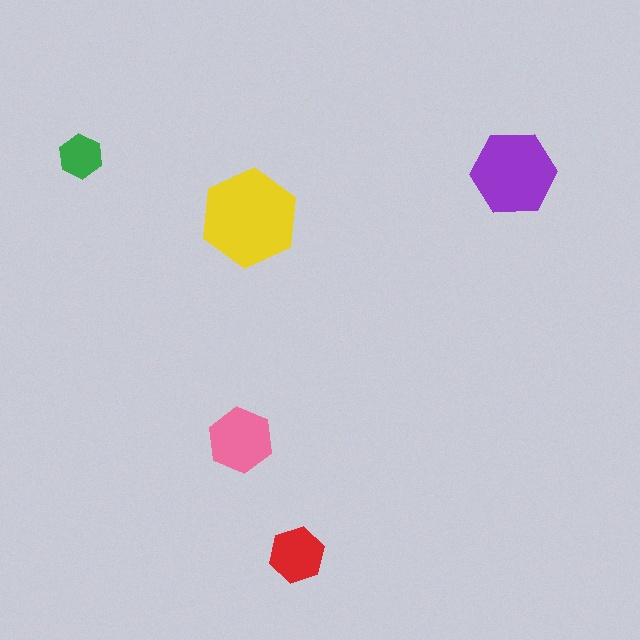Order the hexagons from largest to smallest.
the yellow one, the purple one, the pink one, the red one, the green one.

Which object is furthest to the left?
The green hexagon is leftmost.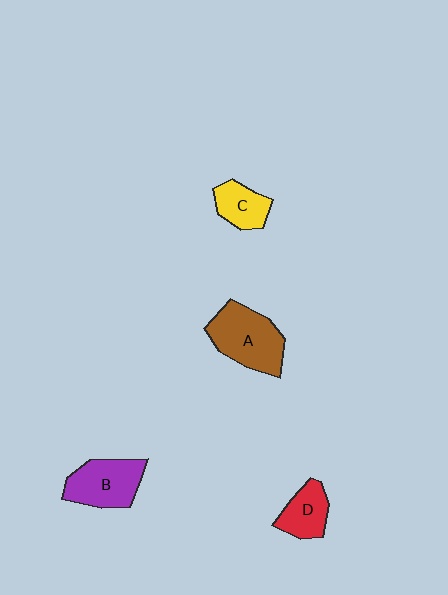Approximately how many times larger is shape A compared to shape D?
Approximately 1.8 times.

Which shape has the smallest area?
Shape C (yellow).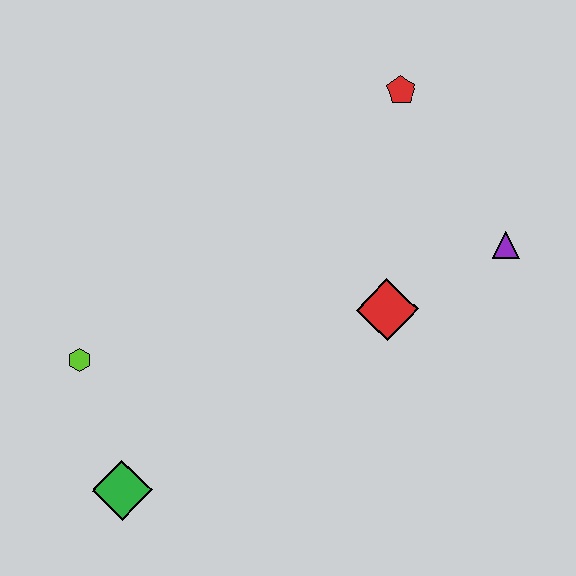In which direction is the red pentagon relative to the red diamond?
The red pentagon is above the red diamond.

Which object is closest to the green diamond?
The lime hexagon is closest to the green diamond.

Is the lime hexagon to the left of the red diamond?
Yes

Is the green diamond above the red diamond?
No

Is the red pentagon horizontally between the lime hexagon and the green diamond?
No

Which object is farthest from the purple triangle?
The green diamond is farthest from the purple triangle.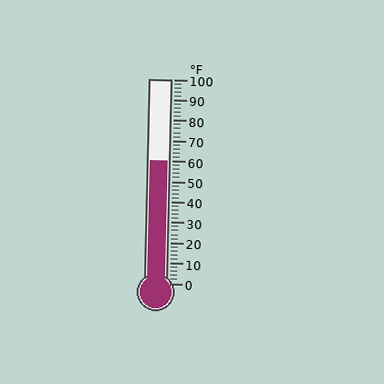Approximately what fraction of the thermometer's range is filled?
The thermometer is filled to approximately 60% of its range.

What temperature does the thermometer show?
The thermometer shows approximately 60°F.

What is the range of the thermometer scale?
The thermometer scale ranges from 0°F to 100°F.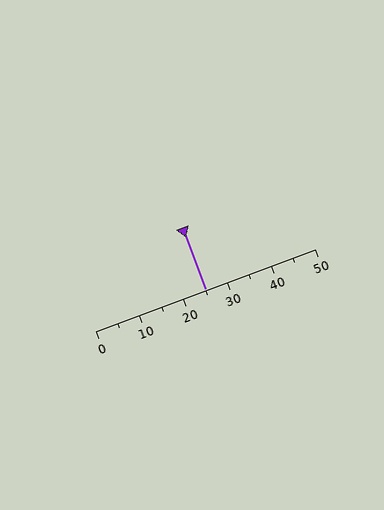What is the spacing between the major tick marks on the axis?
The major ticks are spaced 10 apart.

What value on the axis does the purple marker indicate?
The marker indicates approximately 25.